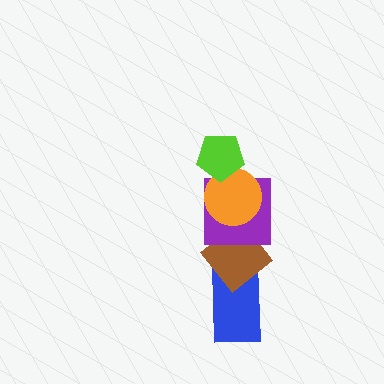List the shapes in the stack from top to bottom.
From top to bottom: the lime pentagon, the orange circle, the purple square, the brown diamond, the blue rectangle.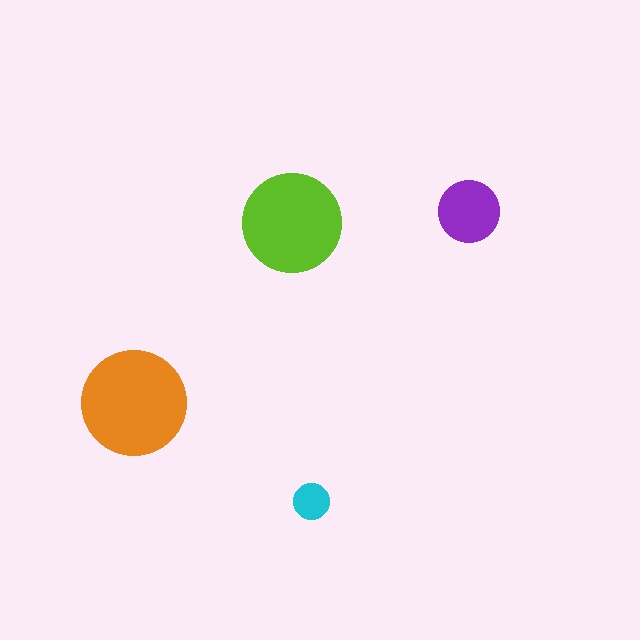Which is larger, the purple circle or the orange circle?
The orange one.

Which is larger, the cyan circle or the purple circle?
The purple one.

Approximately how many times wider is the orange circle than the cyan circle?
About 3 times wider.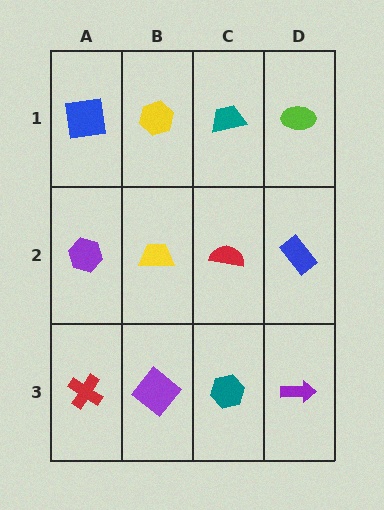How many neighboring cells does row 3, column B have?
3.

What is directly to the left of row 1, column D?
A teal trapezoid.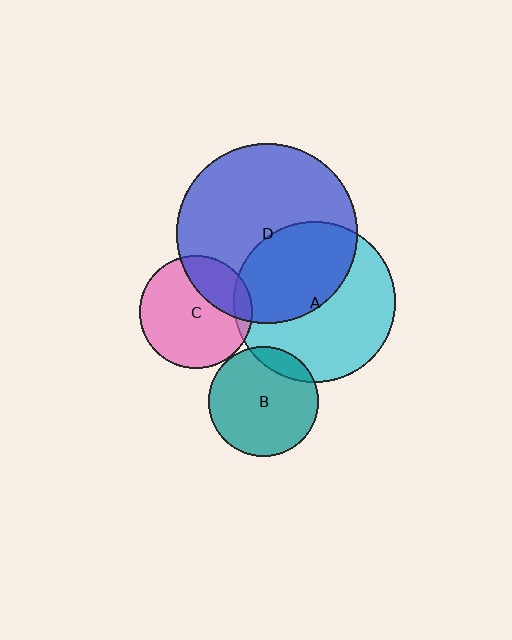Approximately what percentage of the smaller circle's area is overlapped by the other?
Approximately 10%.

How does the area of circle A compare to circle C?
Approximately 2.1 times.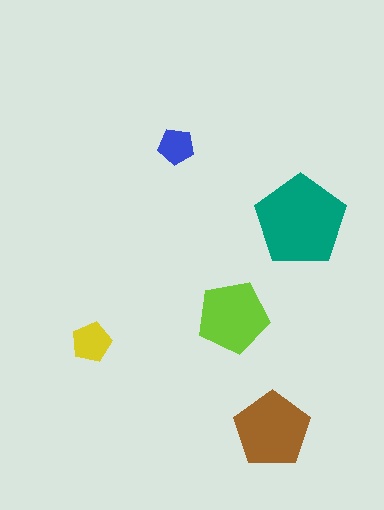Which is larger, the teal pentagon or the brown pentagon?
The teal one.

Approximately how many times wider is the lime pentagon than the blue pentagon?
About 2 times wider.